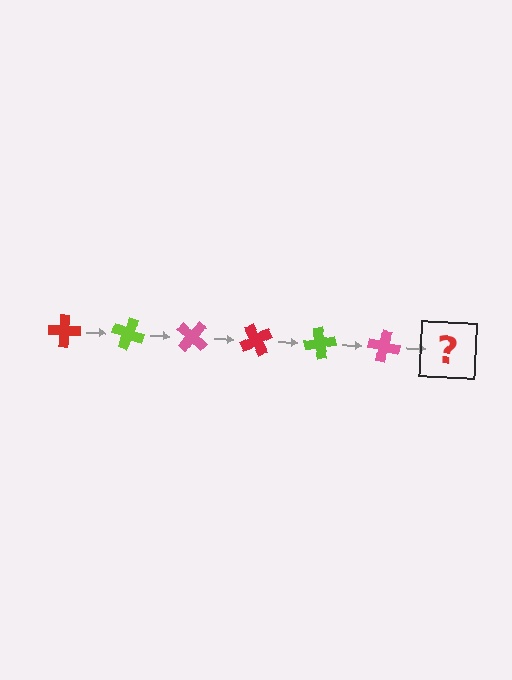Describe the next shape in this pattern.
It should be a red cross, rotated 120 degrees from the start.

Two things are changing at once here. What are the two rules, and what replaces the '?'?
The two rules are that it rotates 20 degrees each step and the color cycles through red, lime, and pink. The '?' should be a red cross, rotated 120 degrees from the start.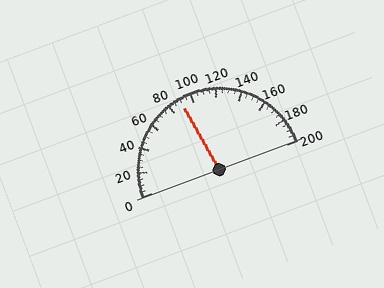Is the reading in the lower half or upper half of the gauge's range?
The reading is in the lower half of the range (0 to 200).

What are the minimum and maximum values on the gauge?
The gauge ranges from 0 to 200.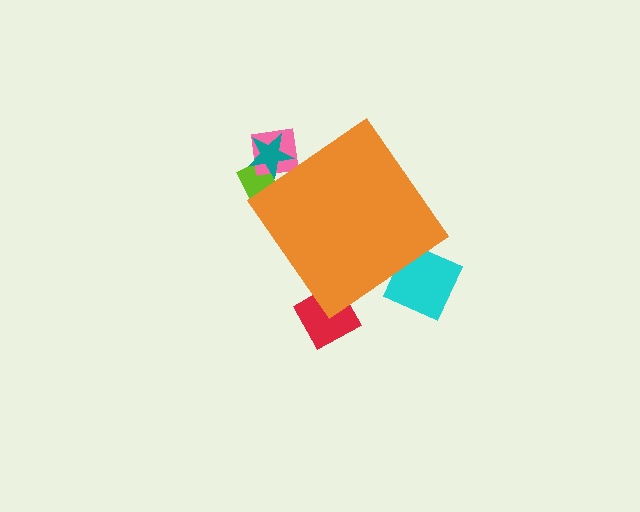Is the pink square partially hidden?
Yes, the pink square is partially hidden behind the orange diamond.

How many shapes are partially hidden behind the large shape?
5 shapes are partially hidden.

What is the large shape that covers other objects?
An orange diamond.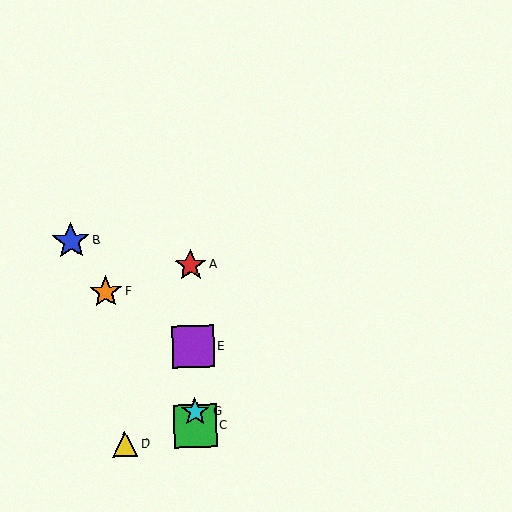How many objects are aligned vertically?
4 objects (A, C, E, G) are aligned vertically.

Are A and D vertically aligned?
No, A is at x≈190 and D is at x≈125.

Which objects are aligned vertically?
Objects A, C, E, G are aligned vertically.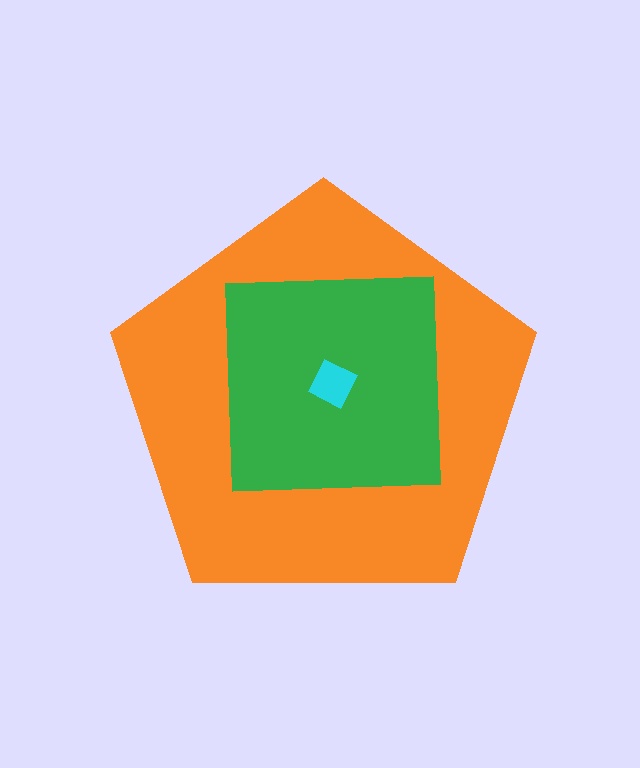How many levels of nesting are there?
3.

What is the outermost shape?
The orange pentagon.